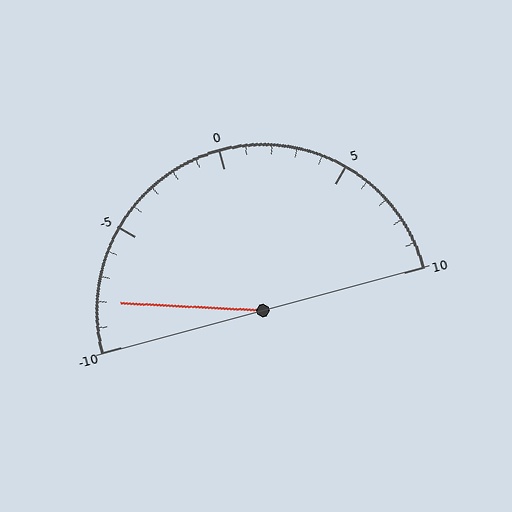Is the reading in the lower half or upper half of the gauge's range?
The reading is in the lower half of the range (-10 to 10).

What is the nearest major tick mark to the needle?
The nearest major tick mark is -10.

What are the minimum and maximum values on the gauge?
The gauge ranges from -10 to 10.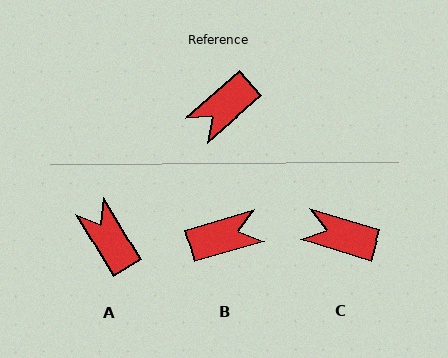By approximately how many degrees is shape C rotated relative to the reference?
Approximately 58 degrees clockwise.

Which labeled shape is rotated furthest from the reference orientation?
B, about 155 degrees away.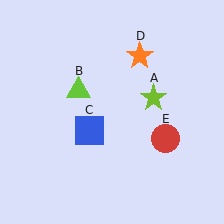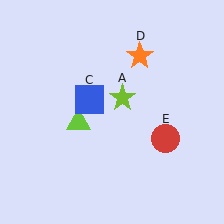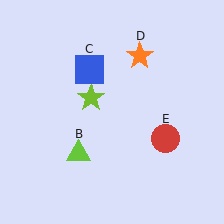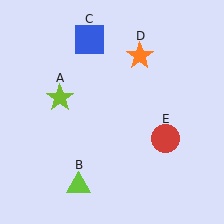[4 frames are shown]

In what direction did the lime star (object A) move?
The lime star (object A) moved left.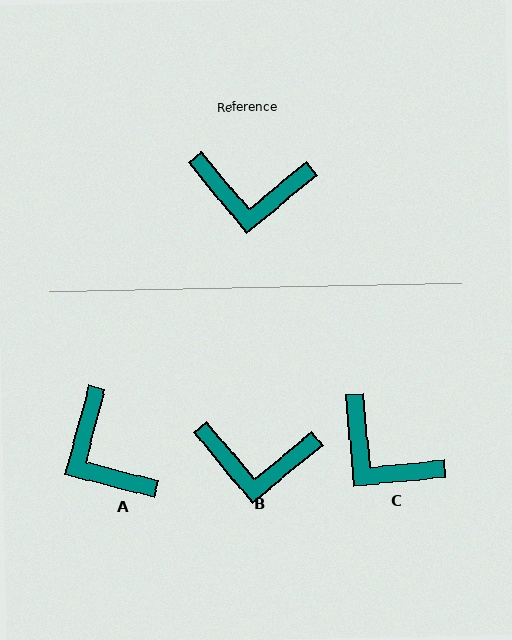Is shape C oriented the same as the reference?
No, it is off by about 34 degrees.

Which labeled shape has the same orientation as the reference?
B.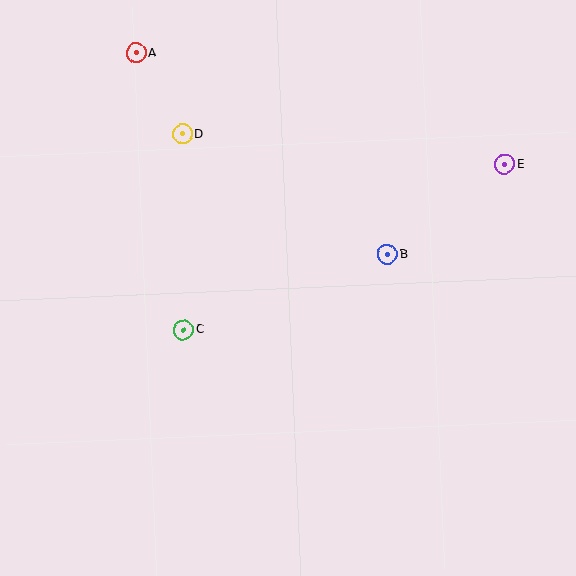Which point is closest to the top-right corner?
Point E is closest to the top-right corner.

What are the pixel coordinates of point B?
Point B is at (388, 255).